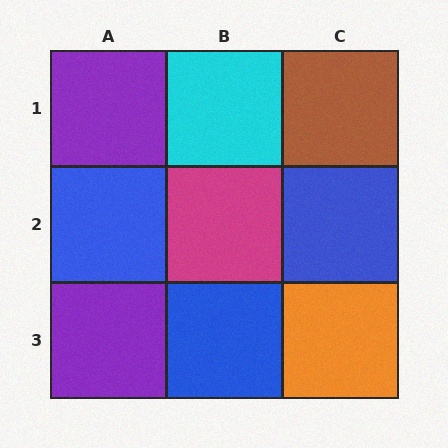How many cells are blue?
3 cells are blue.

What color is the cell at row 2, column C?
Blue.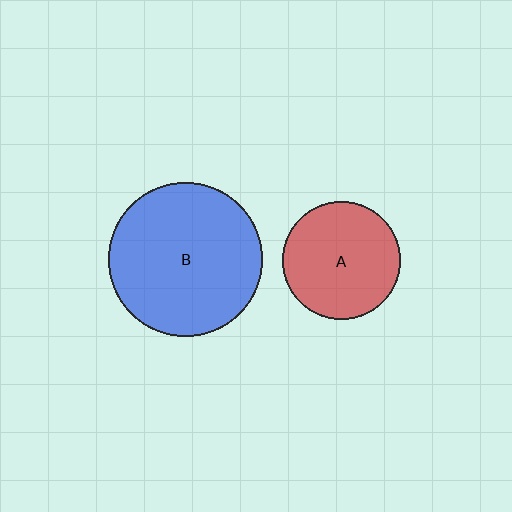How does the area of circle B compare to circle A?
Approximately 1.7 times.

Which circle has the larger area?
Circle B (blue).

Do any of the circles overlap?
No, none of the circles overlap.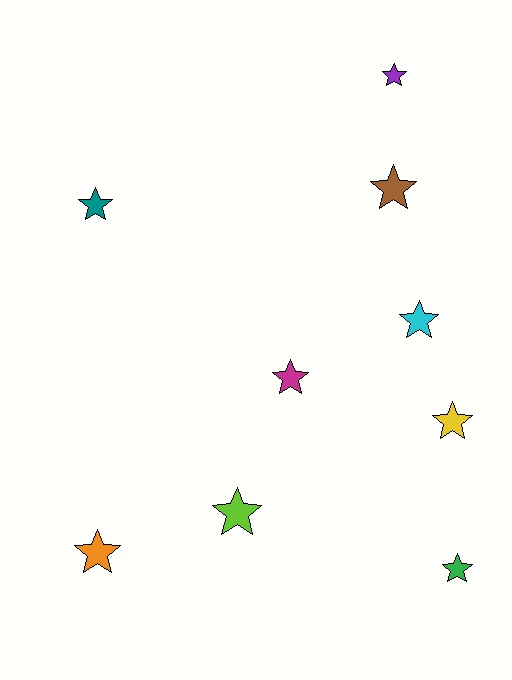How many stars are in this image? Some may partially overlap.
There are 9 stars.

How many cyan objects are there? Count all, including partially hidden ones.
There is 1 cyan object.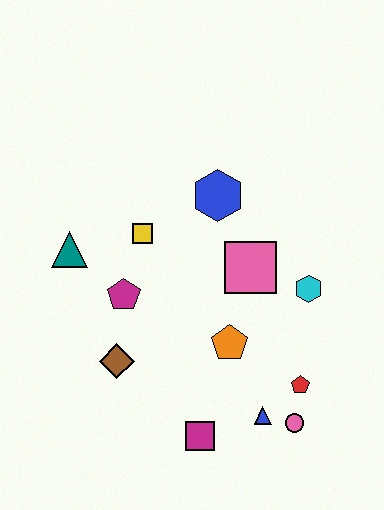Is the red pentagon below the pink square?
Yes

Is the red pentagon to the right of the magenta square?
Yes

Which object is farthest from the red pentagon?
The teal triangle is farthest from the red pentagon.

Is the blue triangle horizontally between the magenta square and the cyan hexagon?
Yes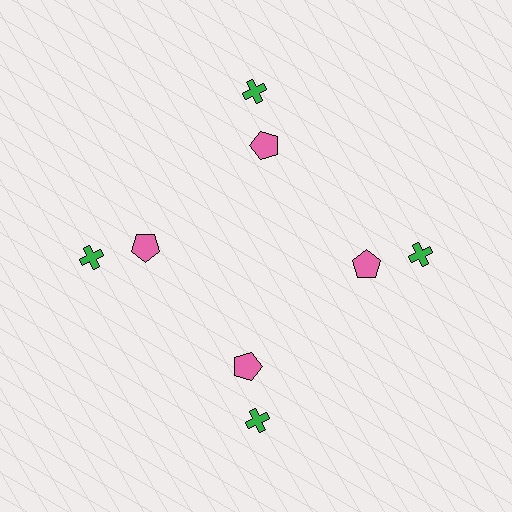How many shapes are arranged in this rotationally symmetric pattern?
There are 8 shapes, arranged in 4 groups of 2.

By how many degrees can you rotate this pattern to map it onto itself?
The pattern maps onto itself every 90 degrees of rotation.